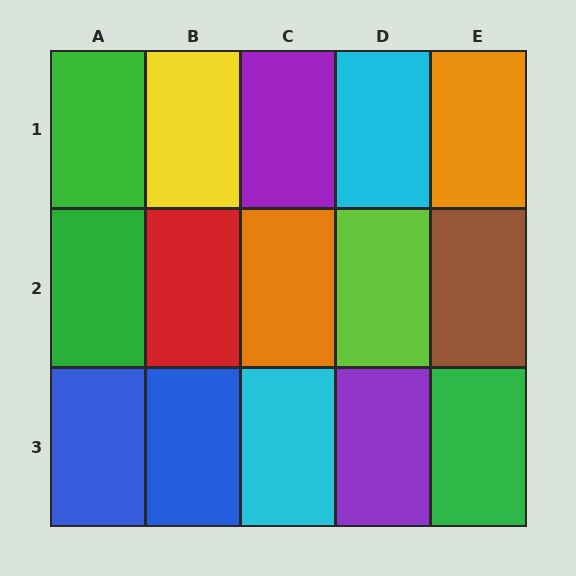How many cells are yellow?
1 cell is yellow.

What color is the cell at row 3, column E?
Green.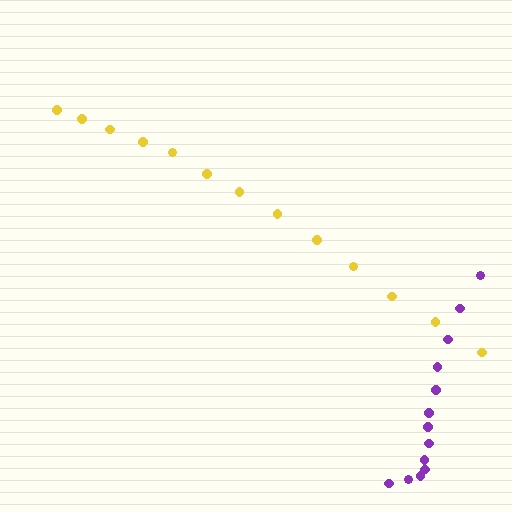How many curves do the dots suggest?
There are 2 distinct paths.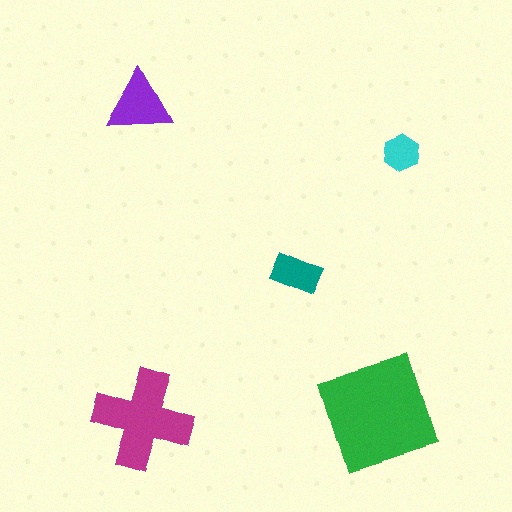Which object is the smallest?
The cyan hexagon.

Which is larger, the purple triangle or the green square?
The green square.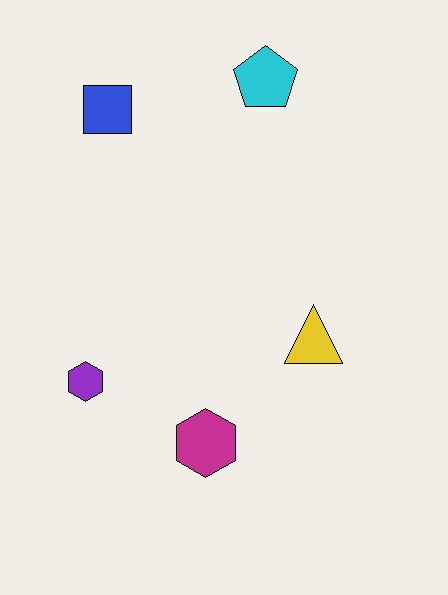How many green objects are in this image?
There are no green objects.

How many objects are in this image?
There are 5 objects.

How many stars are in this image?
There are no stars.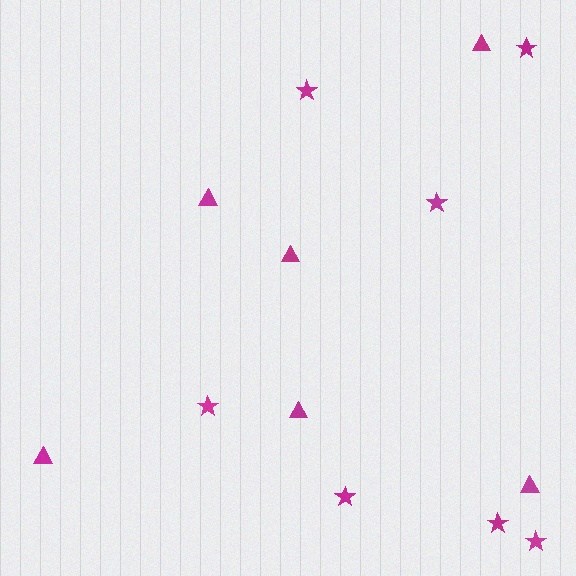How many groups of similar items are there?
There are 2 groups: one group of triangles (6) and one group of stars (7).